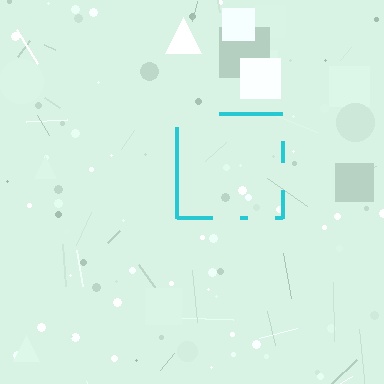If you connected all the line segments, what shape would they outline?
They would outline a square.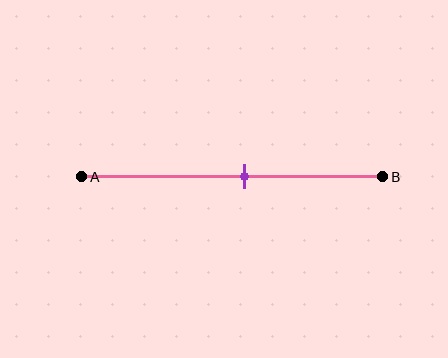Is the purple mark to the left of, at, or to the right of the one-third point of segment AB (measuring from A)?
The purple mark is to the right of the one-third point of segment AB.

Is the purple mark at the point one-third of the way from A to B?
No, the mark is at about 55% from A, not at the 33% one-third point.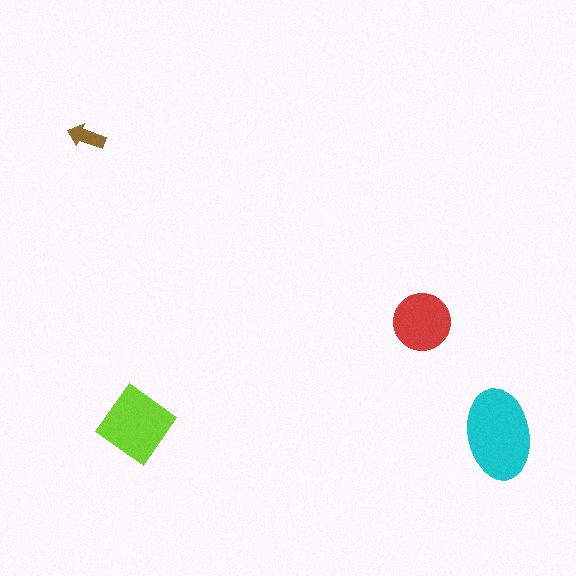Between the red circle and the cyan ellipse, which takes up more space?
The cyan ellipse.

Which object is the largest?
The cyan ellipse.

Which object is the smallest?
The brown arrow.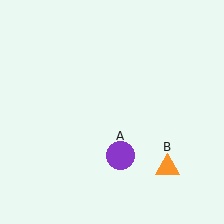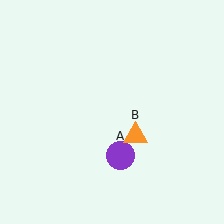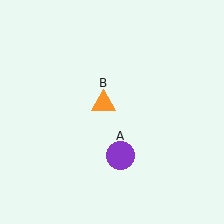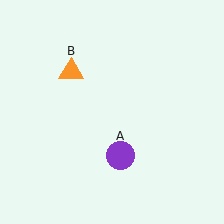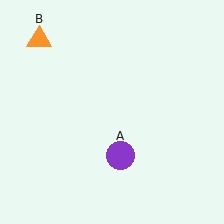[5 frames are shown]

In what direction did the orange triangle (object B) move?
The orange triangle (object B) moved up and to the left.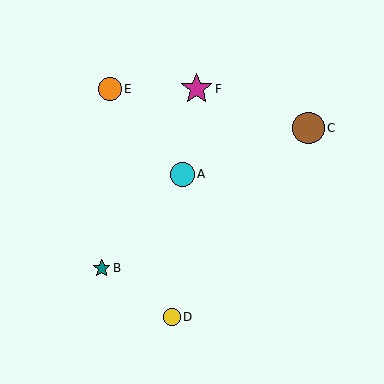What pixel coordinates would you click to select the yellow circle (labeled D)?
Click at (172, 317) to select the yellow circle D.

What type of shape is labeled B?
Shape B is a teal star.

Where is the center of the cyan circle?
The center of the cyan circle is at (182, 174).